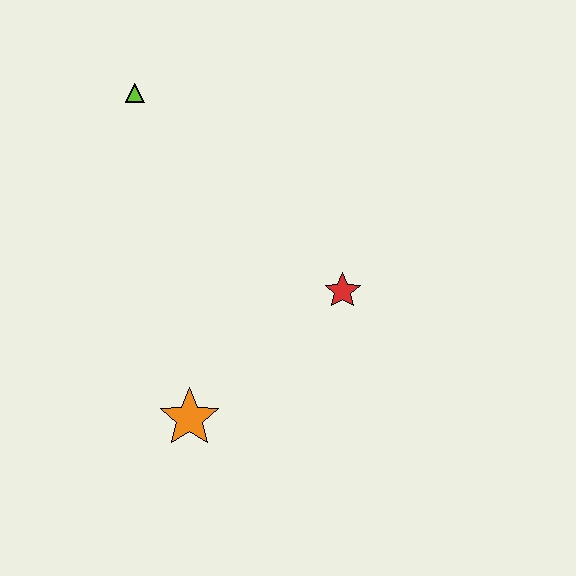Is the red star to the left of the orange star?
No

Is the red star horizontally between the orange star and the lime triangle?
No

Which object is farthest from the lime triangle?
The orange star is farthest from the lime triangle.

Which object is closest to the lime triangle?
The red star is closest to the lime triangle.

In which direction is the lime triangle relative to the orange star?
The lime triangle is above the orange star.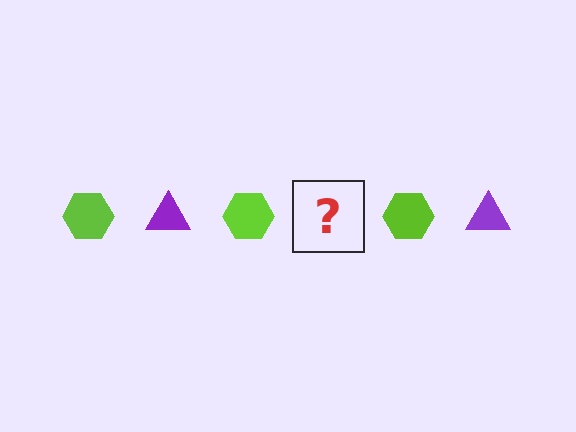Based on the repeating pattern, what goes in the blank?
The blank should be a purple triangle.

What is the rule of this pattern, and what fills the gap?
The rule is that the pattern alternates between lime hexagon and purple triangle. The gap should be filled with a purple triangle.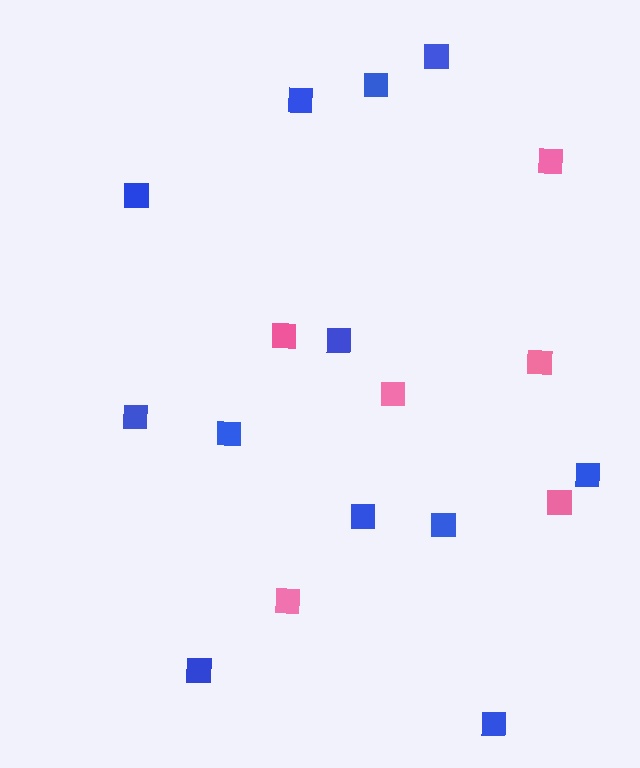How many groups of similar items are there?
There are 2 groups: one group of pink squares (6) and one group of blue squares (12).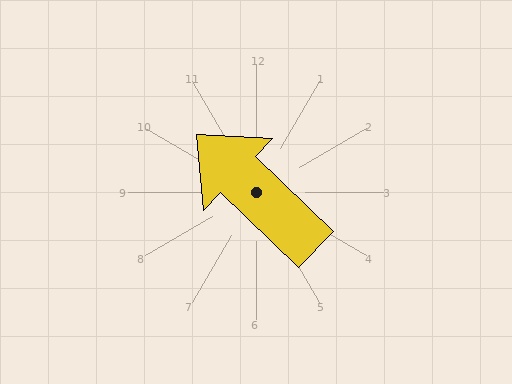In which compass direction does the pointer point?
Northwest.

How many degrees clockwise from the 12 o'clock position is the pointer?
Approximately 314 degrees.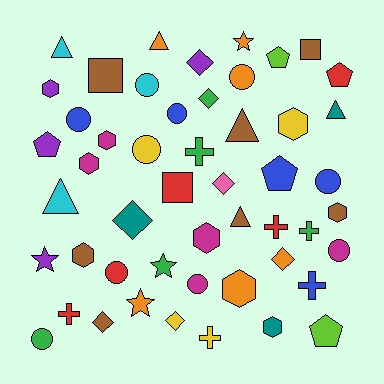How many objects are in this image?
There are 50 objects.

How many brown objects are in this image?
There are 7 brown objects.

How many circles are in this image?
There are 10 circles.